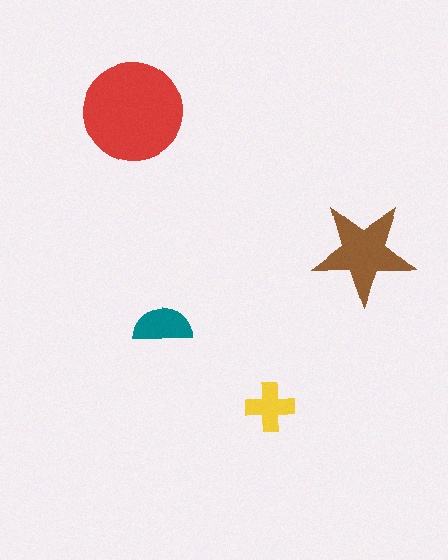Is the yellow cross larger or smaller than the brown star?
Smaller.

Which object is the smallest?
The yellow cross.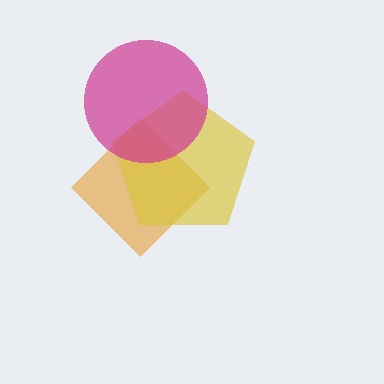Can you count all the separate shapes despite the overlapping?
Yes, there are 3 separate shapes.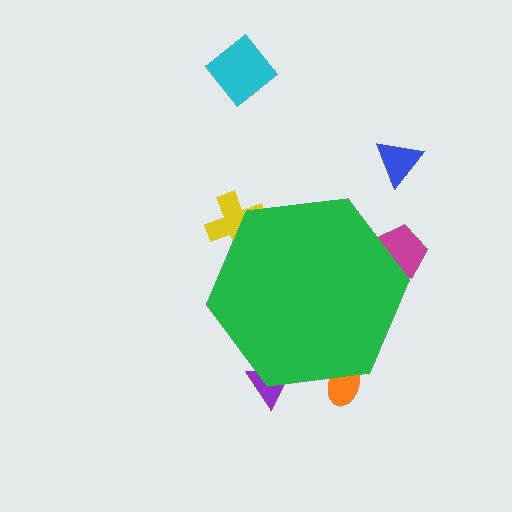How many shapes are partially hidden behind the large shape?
4 shapes are partially hidden.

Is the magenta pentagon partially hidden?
Yes, the magenta pentagon is partially hidden behind the green hexagon.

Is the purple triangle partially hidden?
Yes, the purple triangle is partially hidden behind the green hexagon.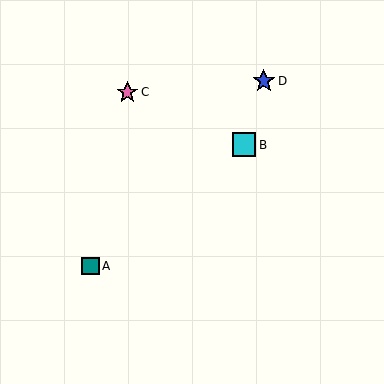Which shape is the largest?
The cyan square (labeled B) is the largest.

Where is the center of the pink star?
The center of the pink star is at (127, 92).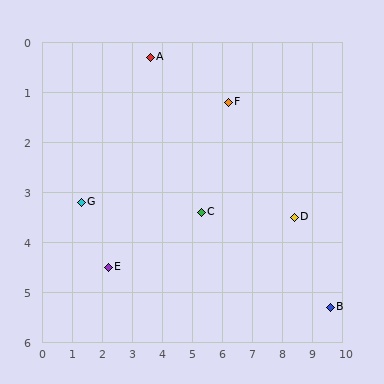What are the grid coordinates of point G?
Point G is at approximately (1.3, 3.2).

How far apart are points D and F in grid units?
Points D and F are about 3.2 grid units apart.